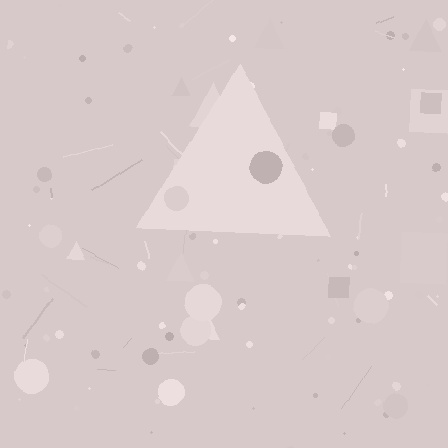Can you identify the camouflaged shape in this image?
The camouflaged shape is a triangle.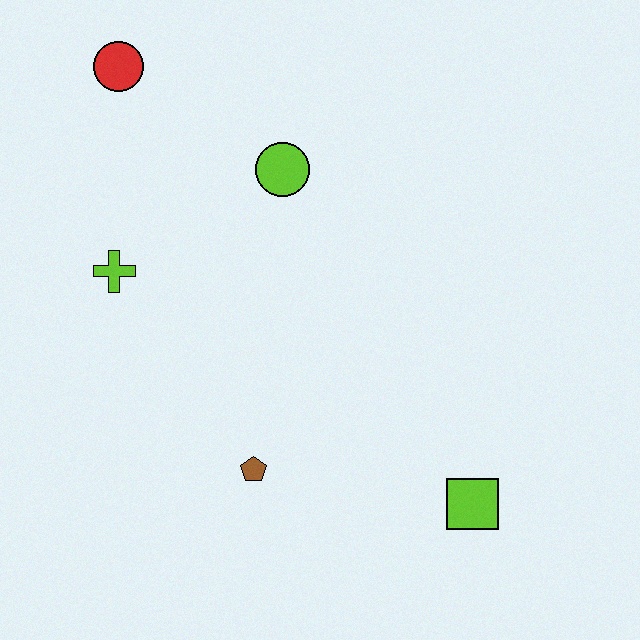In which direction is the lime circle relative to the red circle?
The lime circle is to the right of the red circle.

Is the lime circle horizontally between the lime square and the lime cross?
Yes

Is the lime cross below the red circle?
Yes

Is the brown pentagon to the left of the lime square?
Yes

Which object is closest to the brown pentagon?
The lime square is closest to the brown pentagon.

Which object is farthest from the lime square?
The red circle is farthest from the lime square.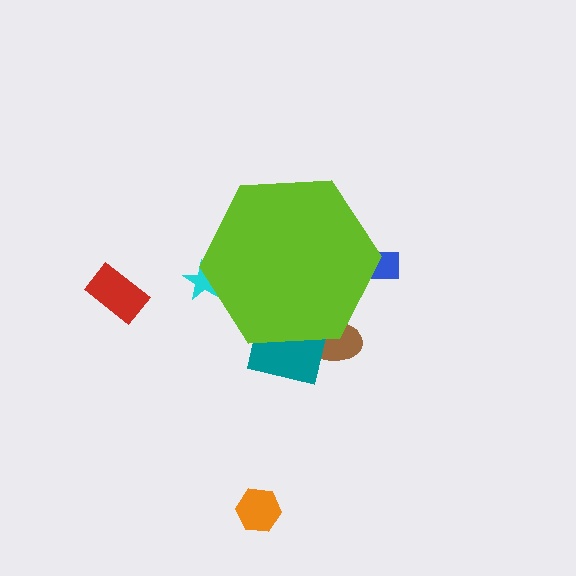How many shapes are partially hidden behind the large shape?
4 shapes are partially hidden.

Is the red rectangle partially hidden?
No, the red rectangle is fully visible.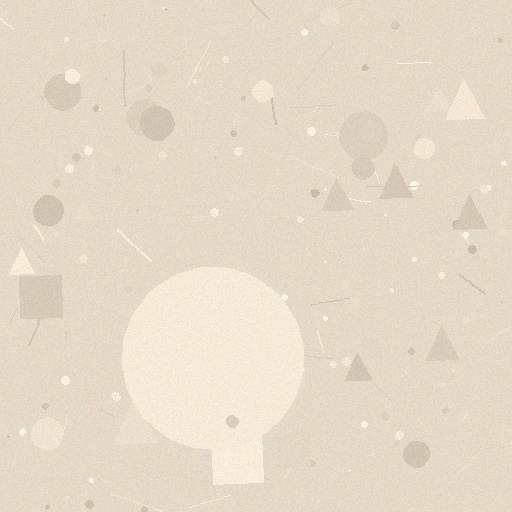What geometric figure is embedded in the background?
A circle is embedded in the background.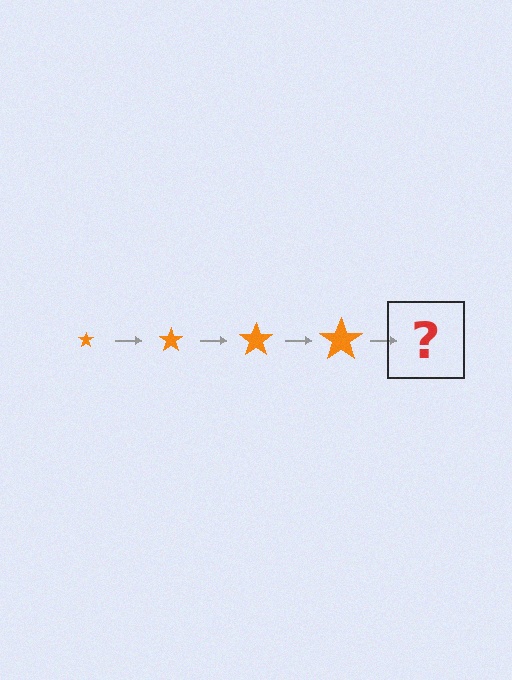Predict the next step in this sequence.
The next step is an orange star, larger than the previous one.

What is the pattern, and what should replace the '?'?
The pattern is that the star gets progressively larger each step. The '?' should be an orange star, larger than the previous one.